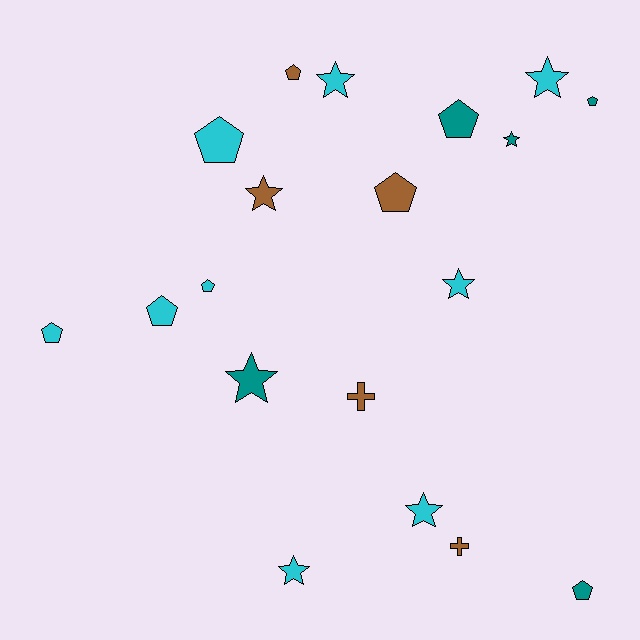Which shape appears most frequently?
Pentagon, with 9 objects.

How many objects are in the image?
There are 19 objects.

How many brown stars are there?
There is 1 brown star.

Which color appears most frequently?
Cyan, with 9 objects.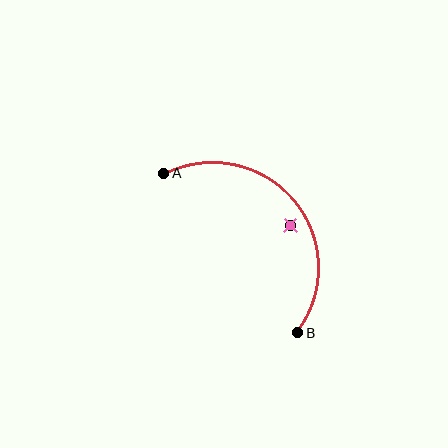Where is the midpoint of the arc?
The arc midpoint is the point on the curve farthest from the straight line joining A and B. It sits above and to the right of that line.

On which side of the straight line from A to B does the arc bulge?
The arc bulges above and to the right of the straight line connecting A and B.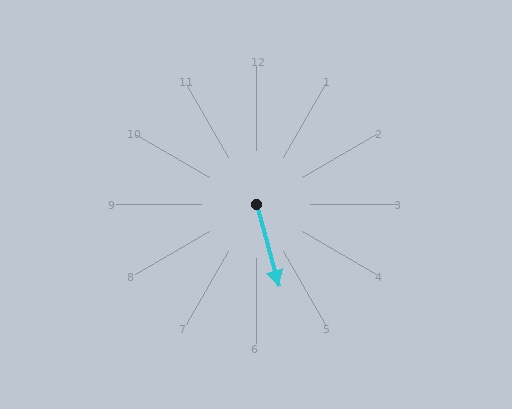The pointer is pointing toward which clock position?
Roughly 5 o'clock.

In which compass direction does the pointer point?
South.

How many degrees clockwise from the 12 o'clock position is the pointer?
Approximately 164 degrees.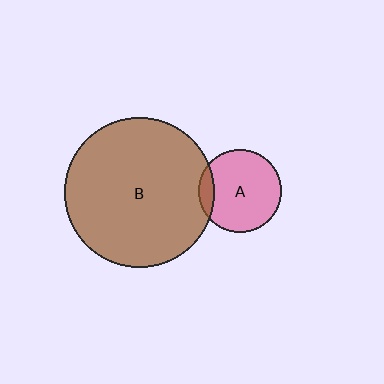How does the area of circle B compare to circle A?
Approximately 3.3 times.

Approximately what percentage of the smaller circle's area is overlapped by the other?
Approximately 10%.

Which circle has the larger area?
Circle B (brown).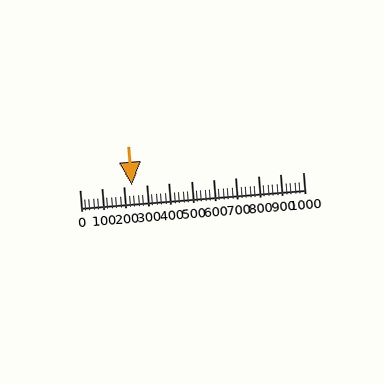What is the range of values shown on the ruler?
The ruler shows values from 0 to 1000.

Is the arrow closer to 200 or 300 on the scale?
The arrow is closer to 200.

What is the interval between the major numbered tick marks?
The major tick marks are spaced 100 units apart.